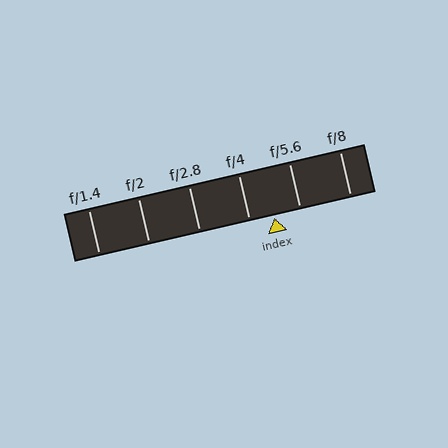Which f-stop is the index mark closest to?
The index mark is closest to f/4.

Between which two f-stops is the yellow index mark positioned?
The index mark is between f/4 and f/5.6.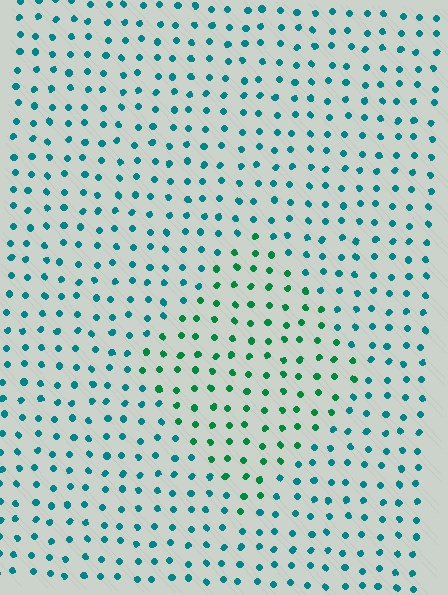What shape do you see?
I see a diamond.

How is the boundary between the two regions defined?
The boundary is defined purely by a slight shift in hue (about 36 degrees). Spacing, size, and orientation are identical on both sides.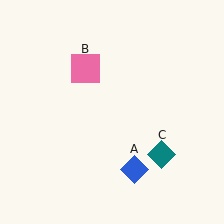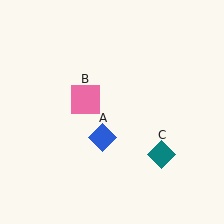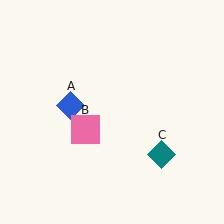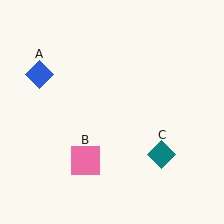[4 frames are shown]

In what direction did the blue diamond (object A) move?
The blue diamond (object A) moved up and to the left.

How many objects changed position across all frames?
2 objects changed position: blue diamond (object A), pink square (object B).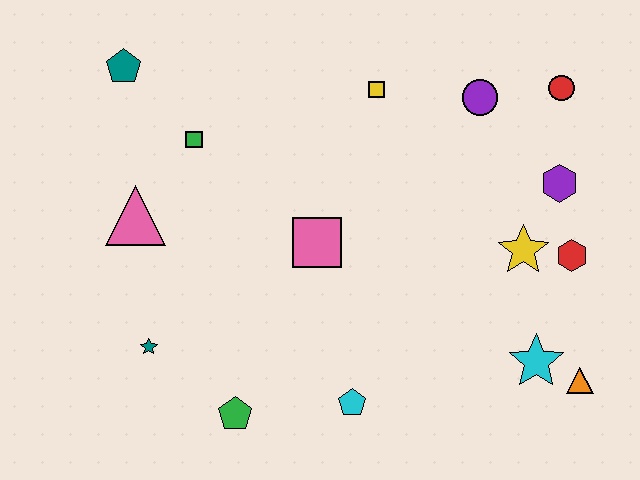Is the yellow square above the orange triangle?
Yes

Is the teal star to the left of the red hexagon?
Yes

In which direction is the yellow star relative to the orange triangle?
The yellow star is above the orange triangle.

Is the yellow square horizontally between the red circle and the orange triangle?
No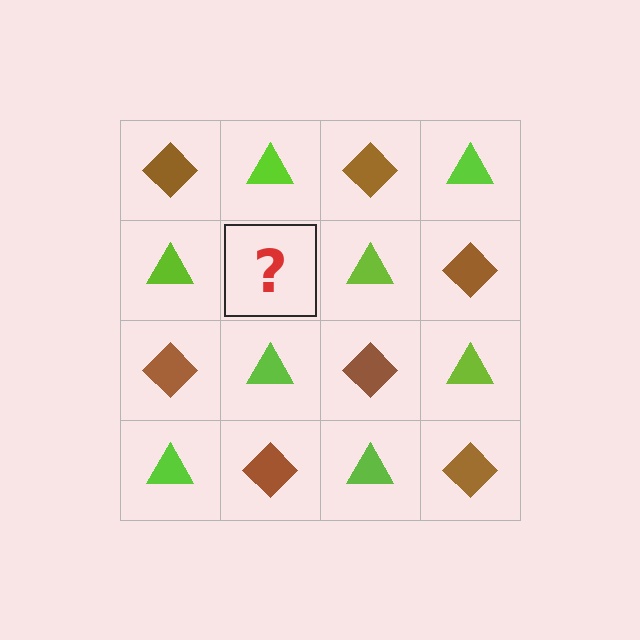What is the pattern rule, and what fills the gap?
The rule is that it alternates brown diamond and lime triangle in a checkerboard pattern. The gap should be filled with a brown diamond.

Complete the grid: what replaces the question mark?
The question mark should be replaced with a brown diamond.